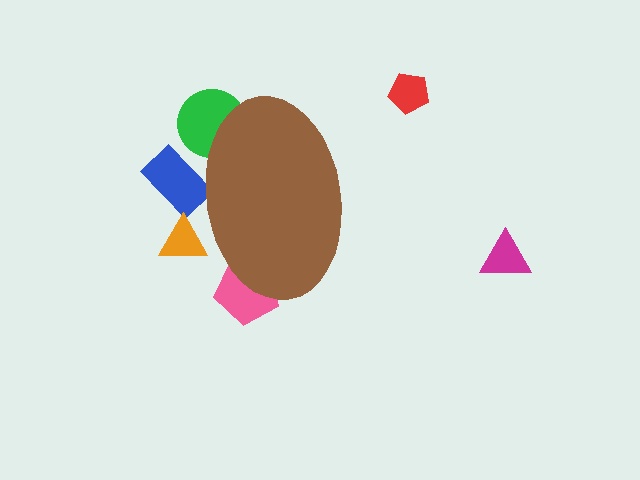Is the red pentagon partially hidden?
No, the red pentagon is fully visible.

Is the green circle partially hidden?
Yes, the green circle is partially hidden behind the brown ellipse.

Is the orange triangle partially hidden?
Yes, the orange triangle is partially hidden behind the brown ellipse.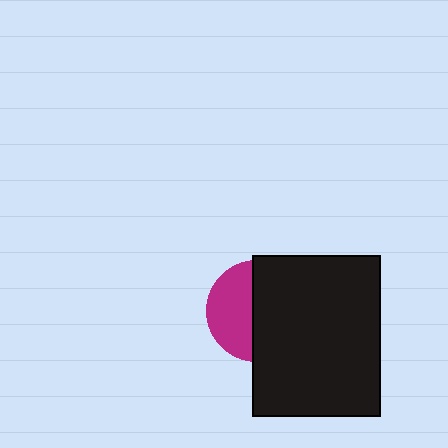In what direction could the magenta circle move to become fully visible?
The magenta circle could move left. That would shift it out from behind the black rectangle entirely.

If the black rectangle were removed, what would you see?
You would see the complete magenta circle.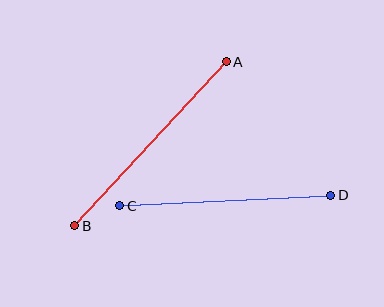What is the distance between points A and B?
The distance is approximately 223 pixels.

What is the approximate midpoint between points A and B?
The midpoint is at approximately (150, 144) pixels.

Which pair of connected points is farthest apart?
Points A and B are farthest apart.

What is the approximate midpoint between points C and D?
The midpoint is at approximately (225, 201) pixels.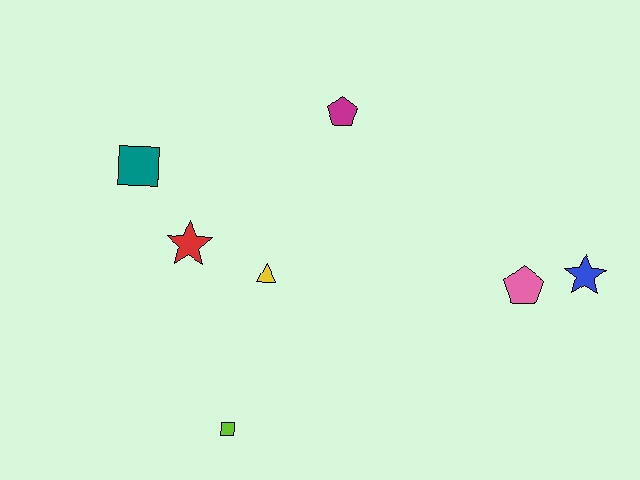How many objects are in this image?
There are 7 objects.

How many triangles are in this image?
There is 1 triangle.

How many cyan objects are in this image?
There are no cyan objects.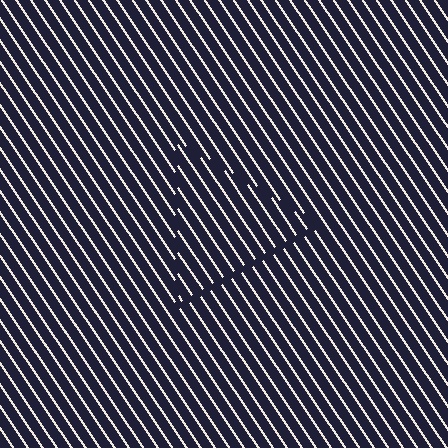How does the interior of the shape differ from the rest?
The interior of the shape contains the same grating, shifted by half a period — the contour is defined by the phase discontinuity where line-ends from the inner and outer gratings abut.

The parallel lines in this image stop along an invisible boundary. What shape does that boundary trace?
An illusory triangle. The interior of the shape contains the same grating, shifted by half a period — the contour is defined by the phase discontinuity where line-ends from the inner and outer gratings abut.